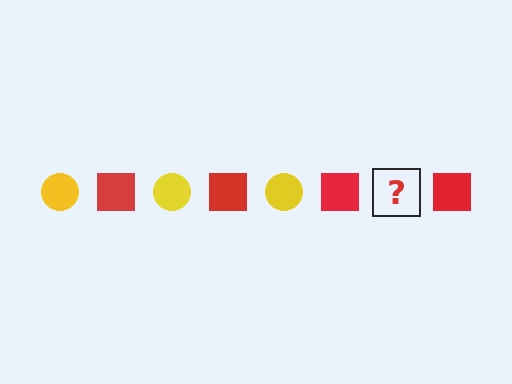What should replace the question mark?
The question mark should be replaced with a yellow circle.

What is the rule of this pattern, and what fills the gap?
The rule is that the pattern alternates between yellow circle and red square. The gap should be filled with a yellow circle.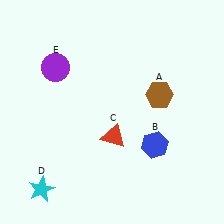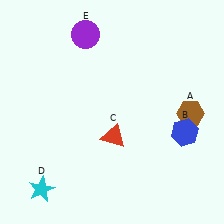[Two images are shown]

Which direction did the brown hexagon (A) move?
The brown hexagon (A) moved right.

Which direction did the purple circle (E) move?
The purple circle (E) moved up.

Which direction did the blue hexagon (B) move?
The blue hexagon (B) moved right.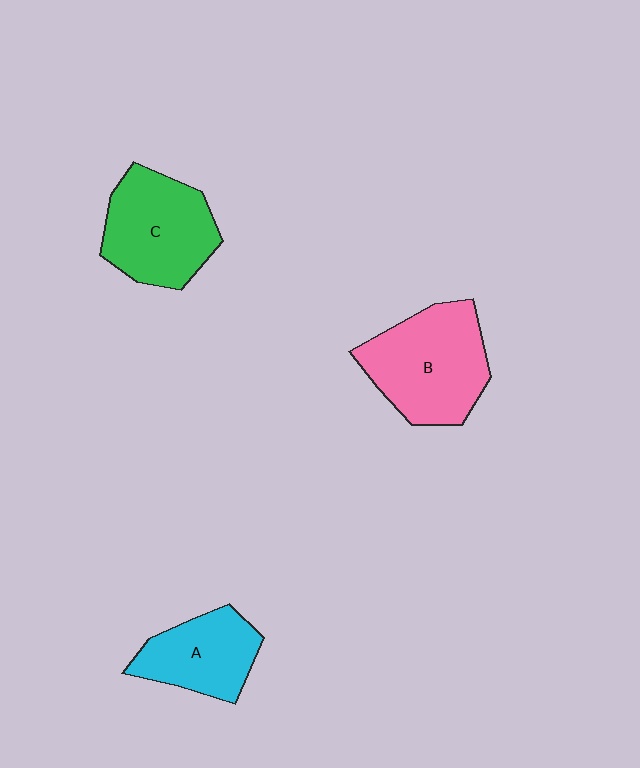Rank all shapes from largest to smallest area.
From largest to smallest: B (pink), C (green), A (cyan).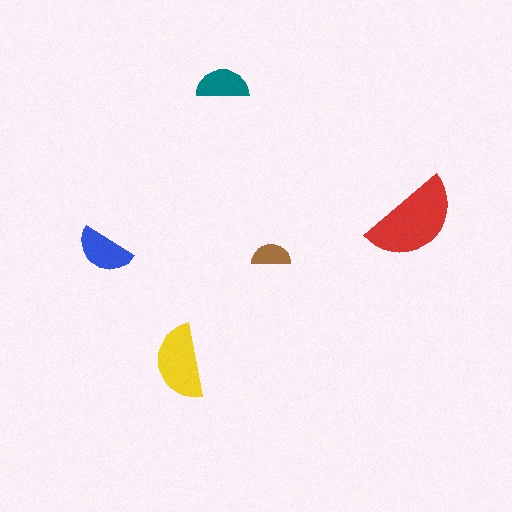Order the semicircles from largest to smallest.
the red one, the yellow one, the blue one, the teal one, the brown one.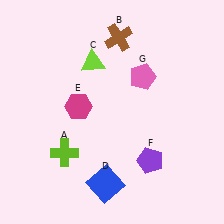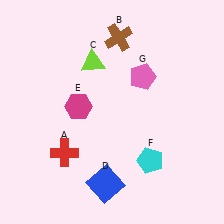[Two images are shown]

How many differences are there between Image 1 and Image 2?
There are 2 differences between the two images.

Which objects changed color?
A changed from lime to red. F changed from purple to cyan.